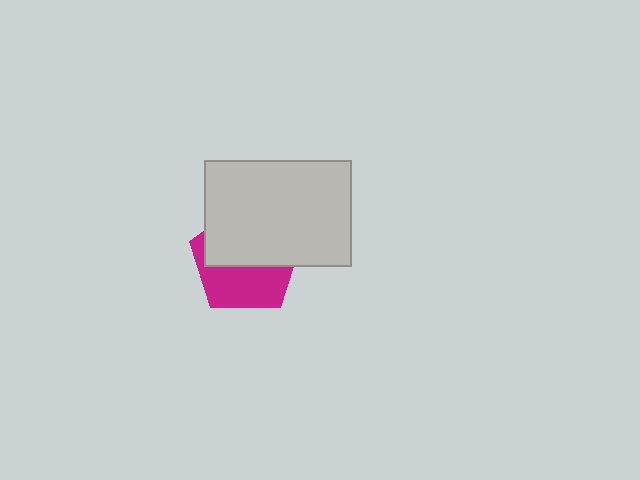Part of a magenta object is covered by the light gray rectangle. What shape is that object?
It is a pentagon.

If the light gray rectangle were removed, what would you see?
You would see the complete magenta pentagon.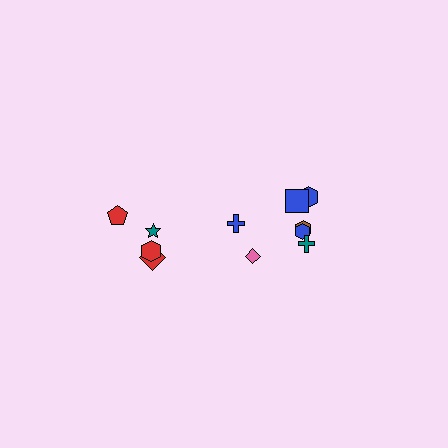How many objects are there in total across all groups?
There are 11 objects.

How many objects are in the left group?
There are 4 objects.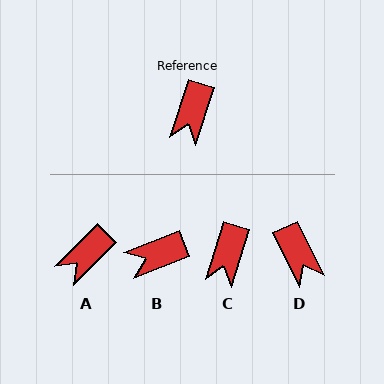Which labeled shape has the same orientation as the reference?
C.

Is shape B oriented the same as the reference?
No, it is off by about 51 degrees.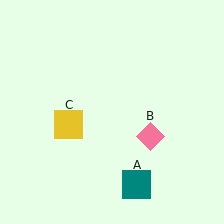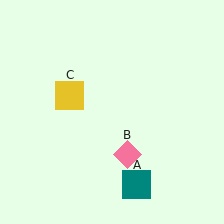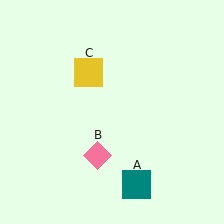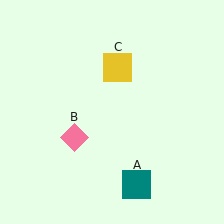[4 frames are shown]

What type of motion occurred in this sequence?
The pink diamond (object B), yellow square (object C) rotated clockwise around the center of the scene.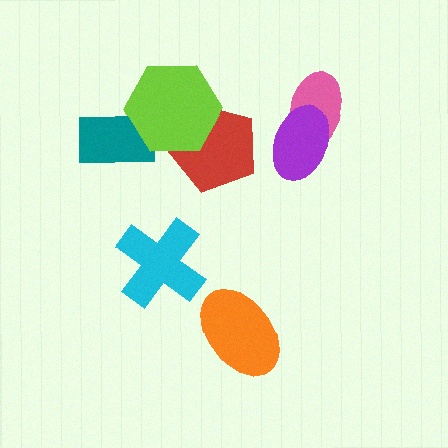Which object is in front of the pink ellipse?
The purple ellipse is in front of the pink ellipse.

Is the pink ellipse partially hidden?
Yes, it is partially covered by another shape.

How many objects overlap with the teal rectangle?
1 object overlaps with the teal rectangle.